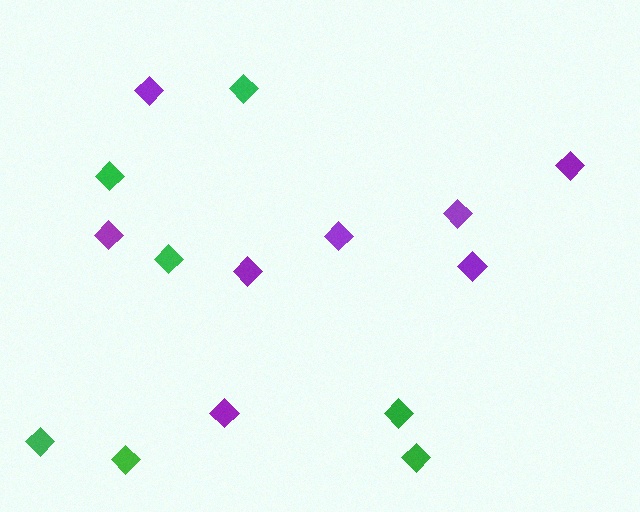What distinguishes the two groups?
There are 2 groups: one group of purple diamonds (8) and one group of green diamonds (7).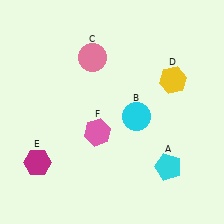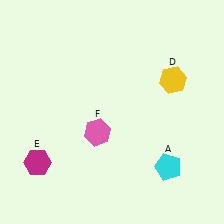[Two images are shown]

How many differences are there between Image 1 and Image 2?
There are 2 differences between the two images.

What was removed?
The pink circle (C), the cyan circle (B) were removed in Image 2.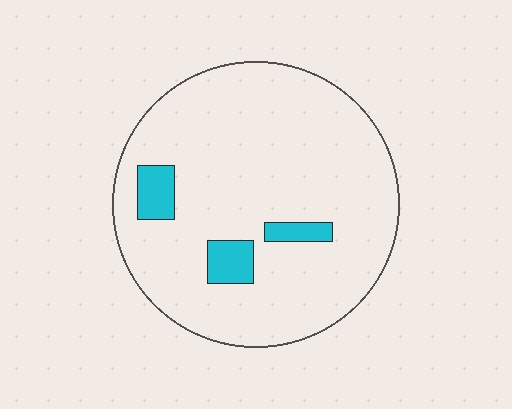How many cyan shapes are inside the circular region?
3.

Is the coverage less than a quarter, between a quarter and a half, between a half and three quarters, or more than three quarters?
Less than a quarter.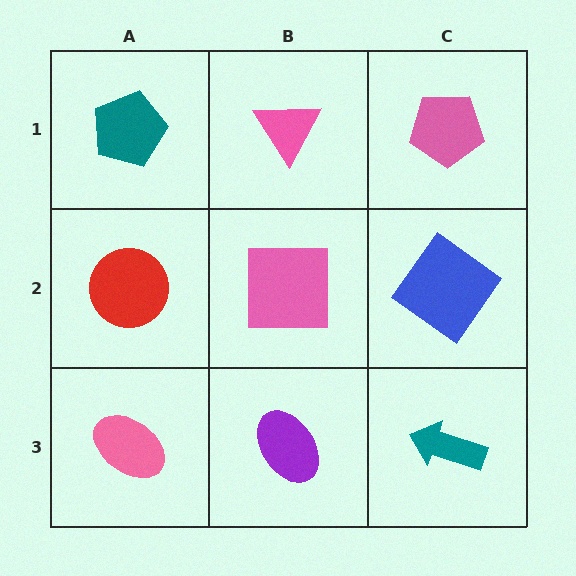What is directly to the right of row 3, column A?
A purple ellipse.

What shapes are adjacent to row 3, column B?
A pink square (row 2, column B), a pink ellipse (row 3, column A), a teal arrow (row 3, column C).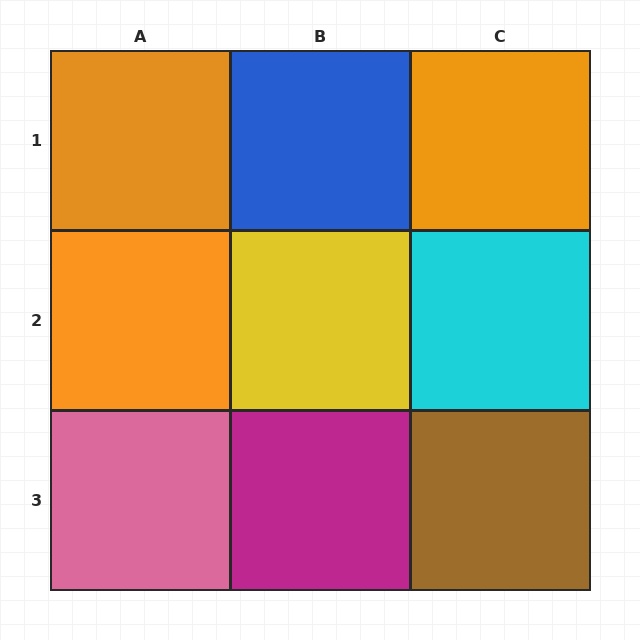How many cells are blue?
1 cell is blue.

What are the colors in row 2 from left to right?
Orange, yellow, cyan.